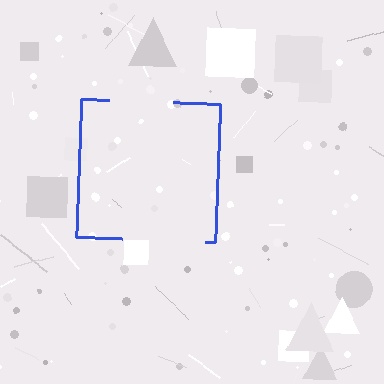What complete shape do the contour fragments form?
The contour fragments form a square.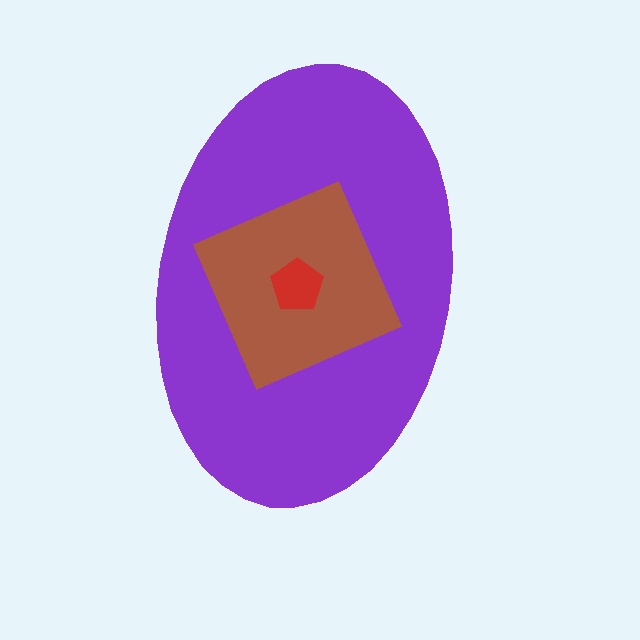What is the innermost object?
The red pentagon.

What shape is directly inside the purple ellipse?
The brown diamond.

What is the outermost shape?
The purple ellipse.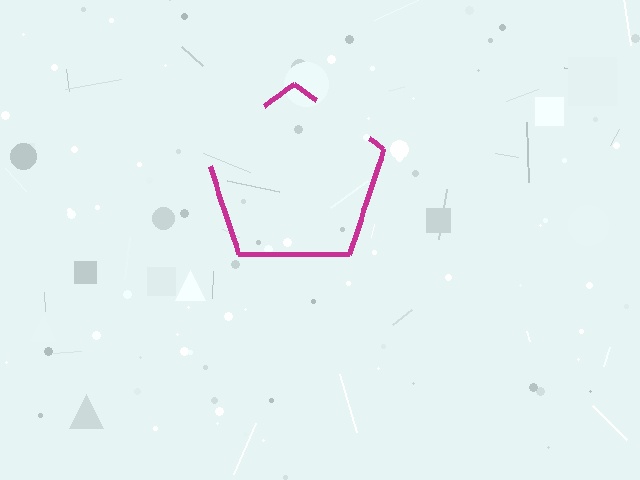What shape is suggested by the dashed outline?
The dashed outline suggests a pentagon.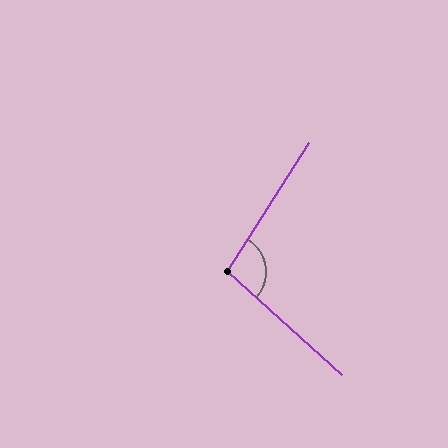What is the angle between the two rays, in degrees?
Approximately 100 degrees.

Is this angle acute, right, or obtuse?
It is obtuse.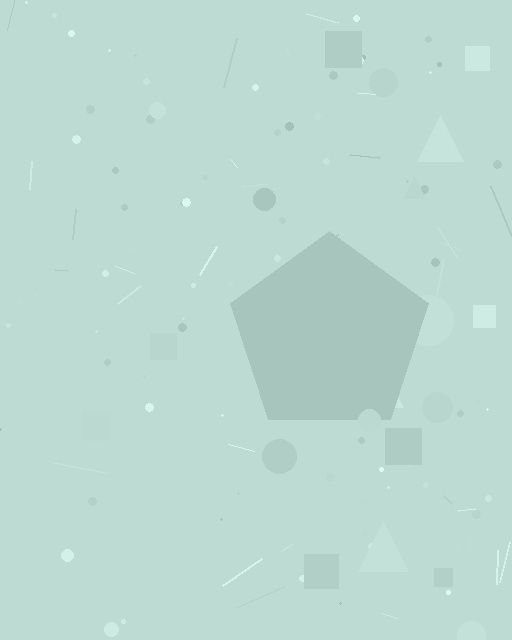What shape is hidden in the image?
A pentagon is hidden in the image.